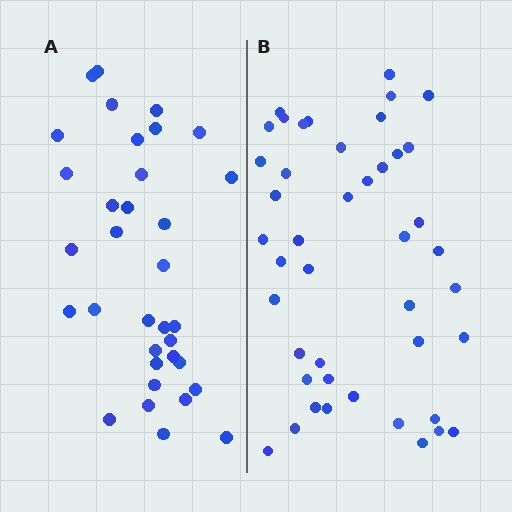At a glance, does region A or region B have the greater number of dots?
Region B (the right region) has more dots.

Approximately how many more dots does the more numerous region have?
Region B has roughly 10 or so more dots than region A.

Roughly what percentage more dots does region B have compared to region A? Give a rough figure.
About 30% more.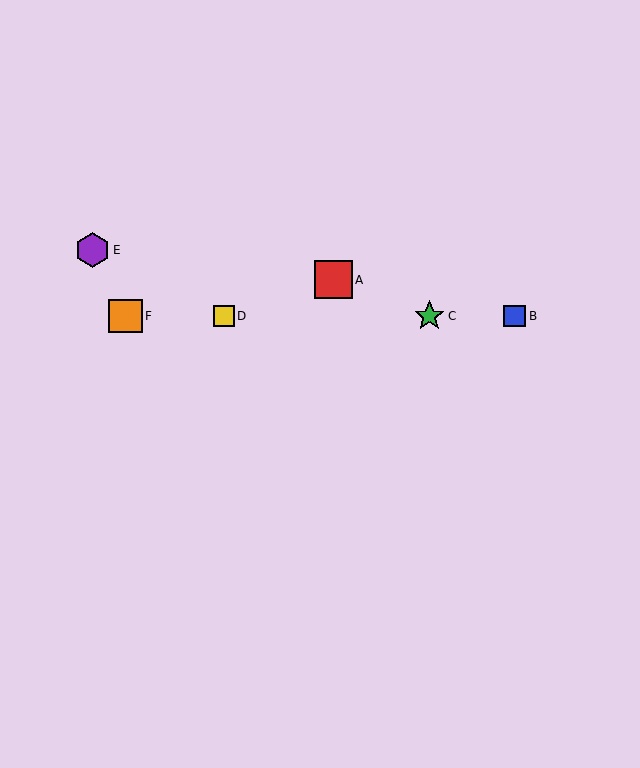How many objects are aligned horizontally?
4 objects (B, C, D, F) are aligned horizontally.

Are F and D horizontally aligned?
Yes, both are at y≈316.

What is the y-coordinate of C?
Object C is at y≈316.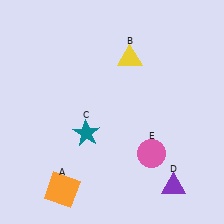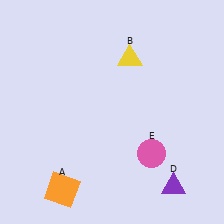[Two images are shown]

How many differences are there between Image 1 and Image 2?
There is 1 difference between the two images.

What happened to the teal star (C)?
The teal star (C) was removed in Image 2. It was in the bottom-left area of Image 1.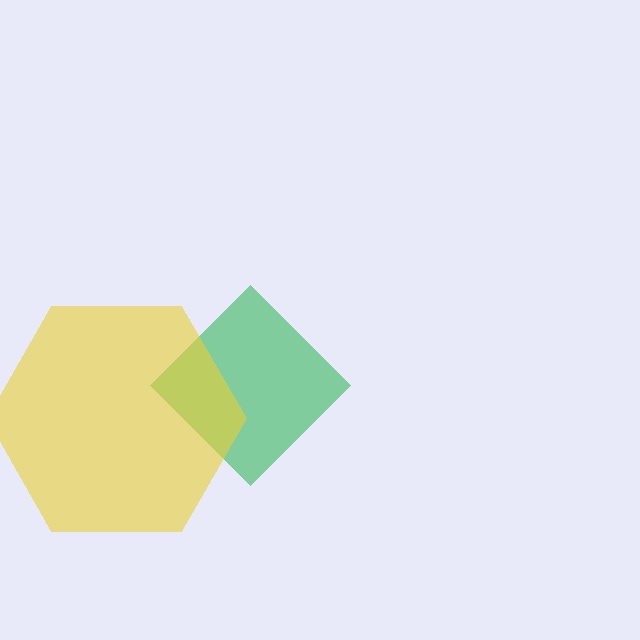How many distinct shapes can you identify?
There are 2 distinct shapes: a green diamond, a yellow hexagon.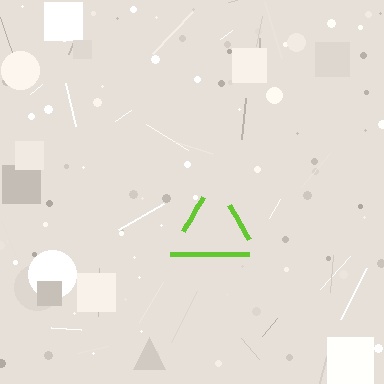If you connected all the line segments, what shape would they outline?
They would outline a triangle.